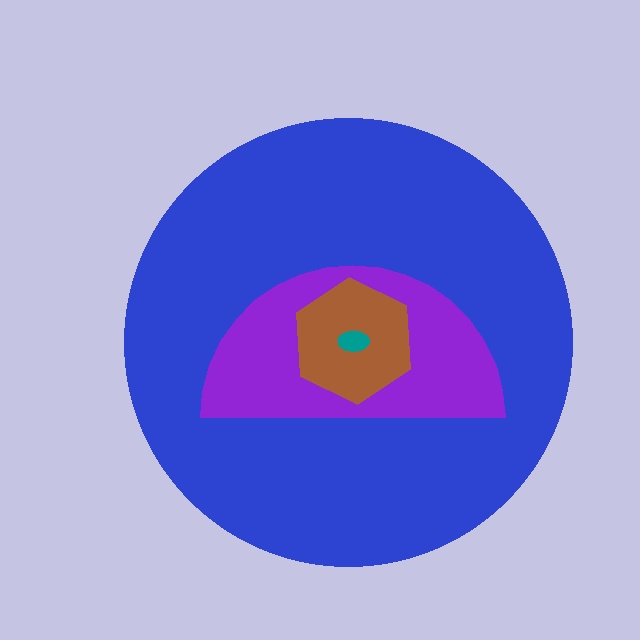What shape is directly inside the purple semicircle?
The brown hexagon.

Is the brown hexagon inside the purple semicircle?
Yes.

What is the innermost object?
The teal ellipse.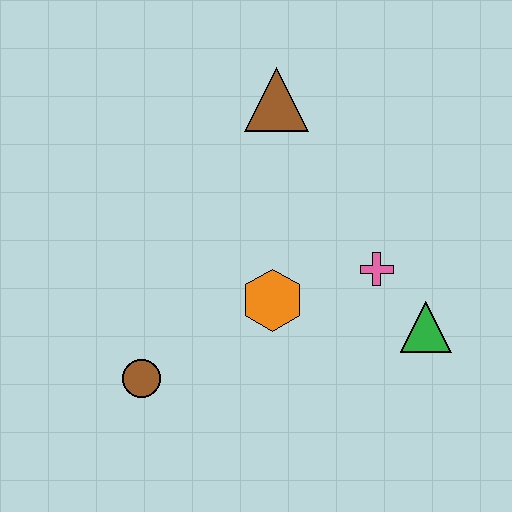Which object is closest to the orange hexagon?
The pink cross is closest to the orange hexagon.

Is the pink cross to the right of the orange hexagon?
Yes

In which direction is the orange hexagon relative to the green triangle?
The orange hexagon is to the left of the green triangle.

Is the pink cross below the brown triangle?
Yes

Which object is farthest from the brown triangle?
The brown circle is farthest from the brown triangle.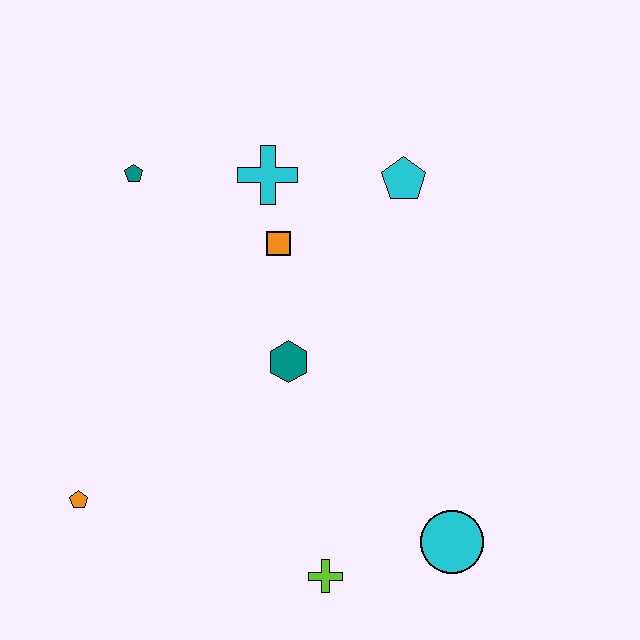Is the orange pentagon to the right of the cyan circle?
No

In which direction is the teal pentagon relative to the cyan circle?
The teal pentagon is above the cyan circle.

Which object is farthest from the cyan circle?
The teal pentagon is farthest from the cyan circle.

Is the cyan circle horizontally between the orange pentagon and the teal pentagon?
No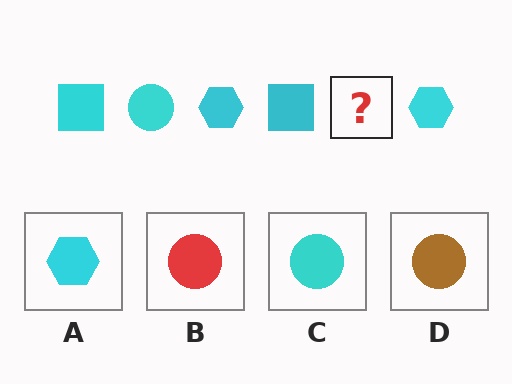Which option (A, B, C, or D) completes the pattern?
C.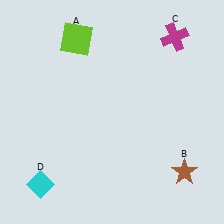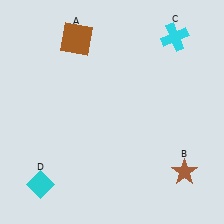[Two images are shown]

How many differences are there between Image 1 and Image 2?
There are 2 differences between the two images.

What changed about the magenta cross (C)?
In Image 1, C is magenta. In Image 2, it changed to cyan.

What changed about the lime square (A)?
In Image 1, A is lime. In Image 2, it changed to brown.